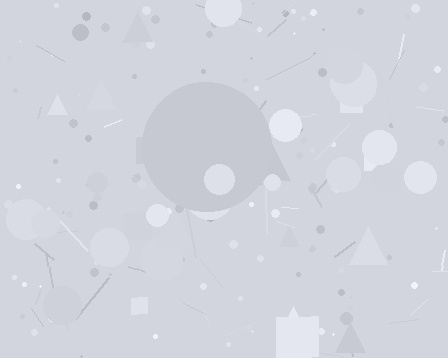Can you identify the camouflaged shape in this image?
The camouflaged shape is a circle.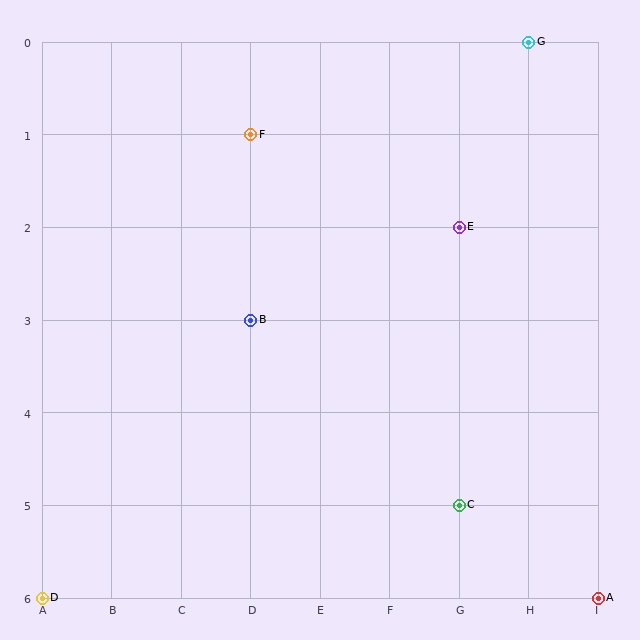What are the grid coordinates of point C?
Point C is at grid coordinates (G, 5).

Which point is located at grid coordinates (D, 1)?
Point F is at (D, 1).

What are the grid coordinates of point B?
Point B is at grid coordinates (D, 3).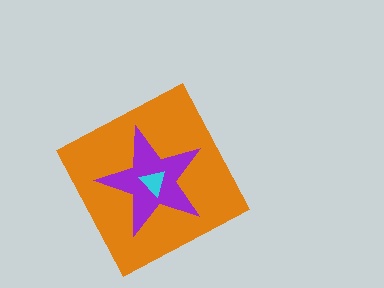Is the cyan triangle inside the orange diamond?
Yes.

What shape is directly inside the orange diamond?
The purple star.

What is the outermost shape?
The orange diamond.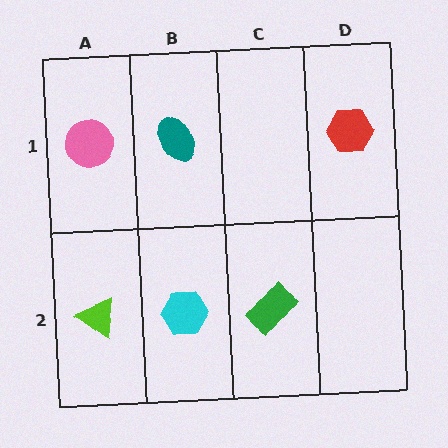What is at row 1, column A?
A pink circle.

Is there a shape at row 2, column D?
No, that cell is empty.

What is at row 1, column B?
A teal ellipse.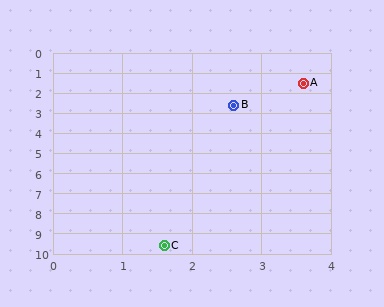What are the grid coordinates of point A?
Point A is at approximately (3.6, 1.5).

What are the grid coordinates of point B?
Point B is at approximately (2.6, 2.6).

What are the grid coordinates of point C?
Point C is at approximately (1.6, 9.6).